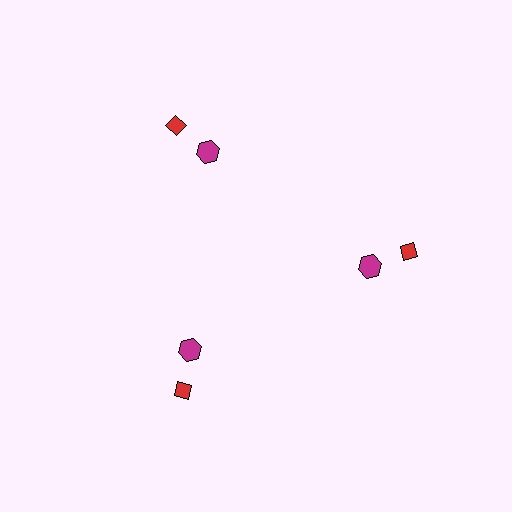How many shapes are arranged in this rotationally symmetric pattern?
There are 6 shapes, arranged in 3 groups of 2.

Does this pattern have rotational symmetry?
Yes, this pattern has 3-fold rotational symmetry. It looks the same after rotating 120 degrees around the center.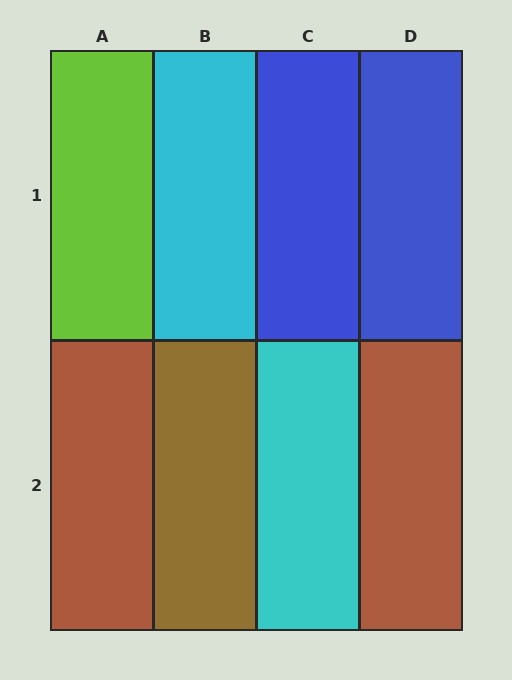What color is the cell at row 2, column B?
Brown.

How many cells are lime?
1 cell is lime.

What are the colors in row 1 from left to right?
Lime, cyan, blue, blue.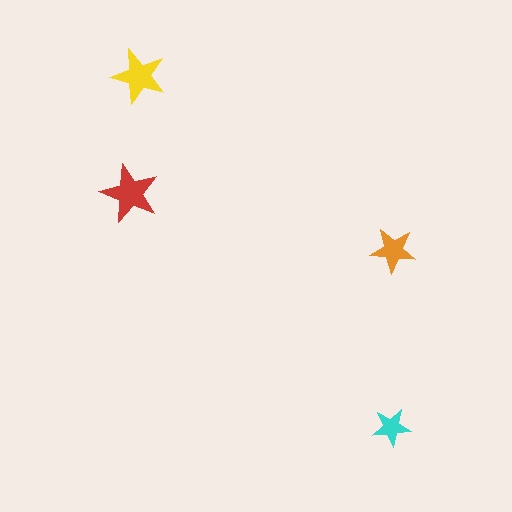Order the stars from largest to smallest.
the red one, the yellow one, the orange one, the cyan one.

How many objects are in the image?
There are 4 objects in the image.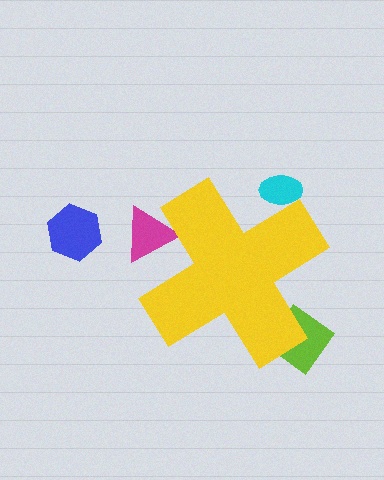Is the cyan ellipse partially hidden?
Yes, the cyan ellipse is partially hidden behind the yellow cross.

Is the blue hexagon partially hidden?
No, the blue hexagon is fully visible.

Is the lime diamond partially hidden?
Yes, the lime diamond is partially hidden behind the yellow cross.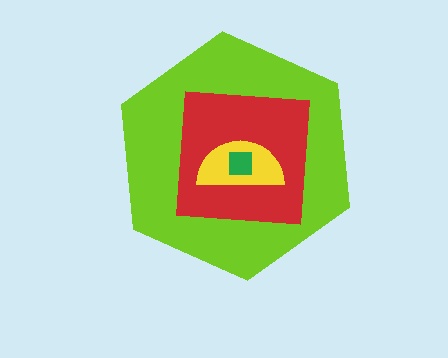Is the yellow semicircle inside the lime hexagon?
Yes.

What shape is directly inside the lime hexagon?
The red square.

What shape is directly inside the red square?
The yellow semicircle.